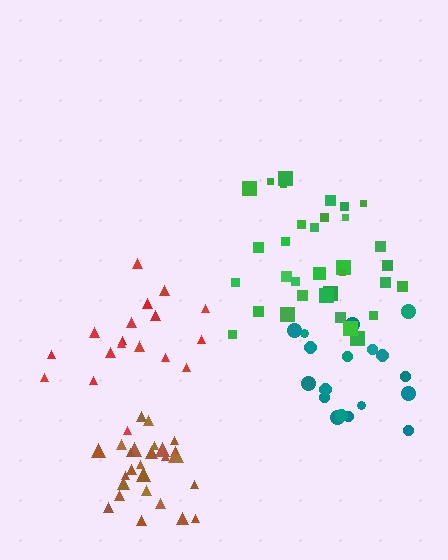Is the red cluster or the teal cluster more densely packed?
Red.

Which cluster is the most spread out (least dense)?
Teal.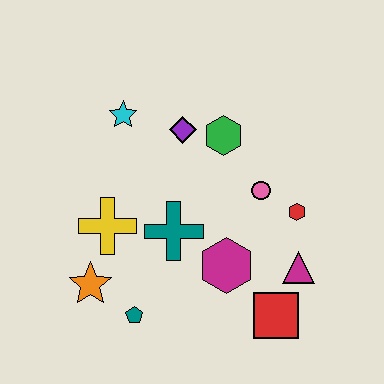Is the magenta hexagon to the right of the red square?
No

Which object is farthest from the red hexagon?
The orange star is farthest from the red hexagon.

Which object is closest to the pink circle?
The red hexagon is closest to the pink circle.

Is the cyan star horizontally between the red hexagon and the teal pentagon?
No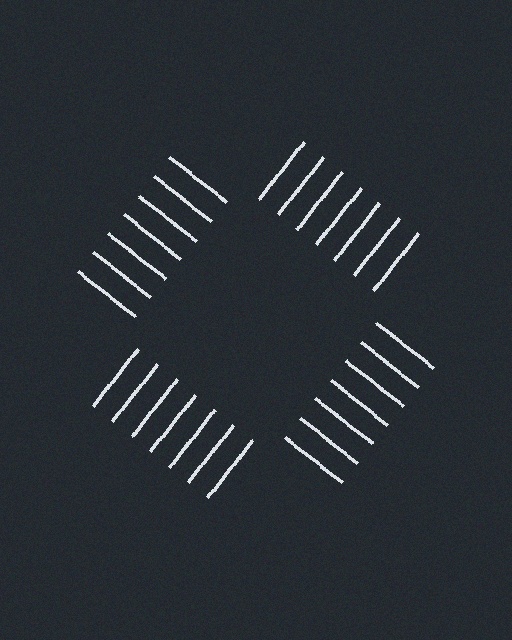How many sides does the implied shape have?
4 sides — the line-ends trace a square.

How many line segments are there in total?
28 — 7 along each of the 4 edges.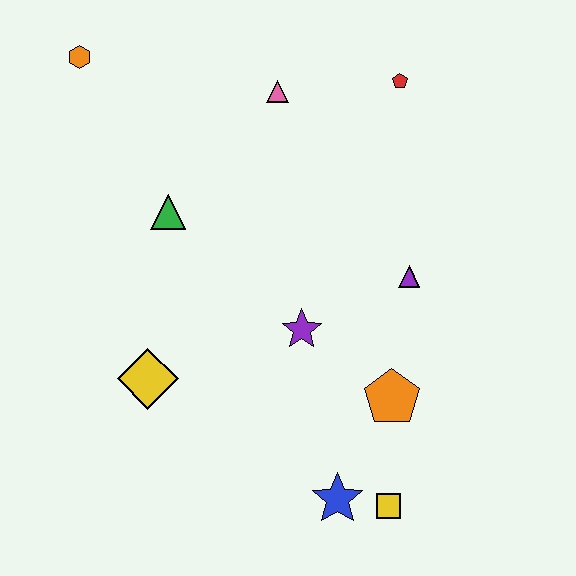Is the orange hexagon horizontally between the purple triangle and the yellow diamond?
No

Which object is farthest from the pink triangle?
The yellow square is farthest from the pink triangle.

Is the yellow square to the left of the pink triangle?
No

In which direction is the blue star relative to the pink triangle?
The blue star is below the pink triangle.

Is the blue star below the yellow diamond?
Yes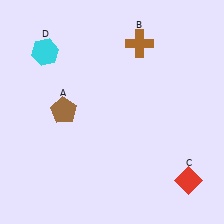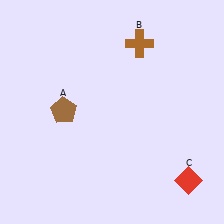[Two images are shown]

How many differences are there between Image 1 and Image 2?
There is 1 difference between the two images.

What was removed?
The cyan hexagon (D) was removed in Image 2.